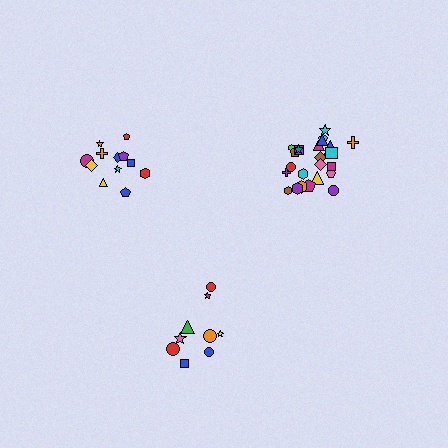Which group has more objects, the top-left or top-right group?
The top-right group.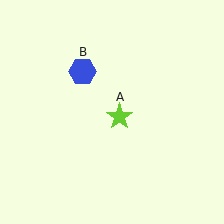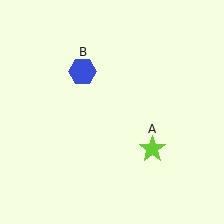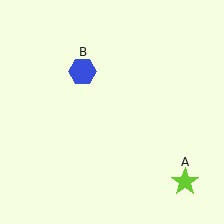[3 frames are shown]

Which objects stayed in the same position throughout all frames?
Blue hexagon (object B) remained stationary.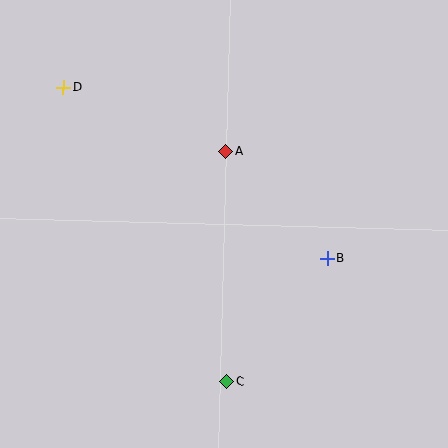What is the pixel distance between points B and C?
The distance between B and C is 159 pixels.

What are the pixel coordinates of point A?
Point A is at (225, 151).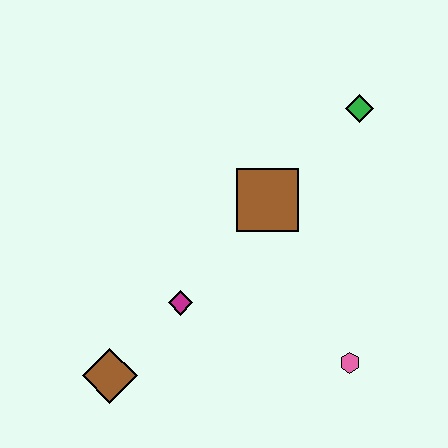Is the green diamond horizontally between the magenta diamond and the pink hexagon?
No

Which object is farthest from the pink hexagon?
The green diamond is farthest from the pink hexagon.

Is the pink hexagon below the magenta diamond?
Yes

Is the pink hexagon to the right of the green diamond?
No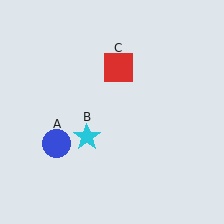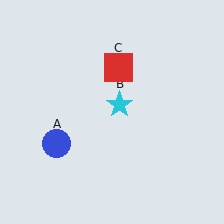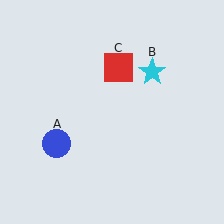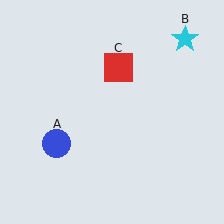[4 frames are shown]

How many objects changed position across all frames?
1 object changed position: cyan star (object B).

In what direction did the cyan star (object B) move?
The cyan star (object B) moved up and to the right.